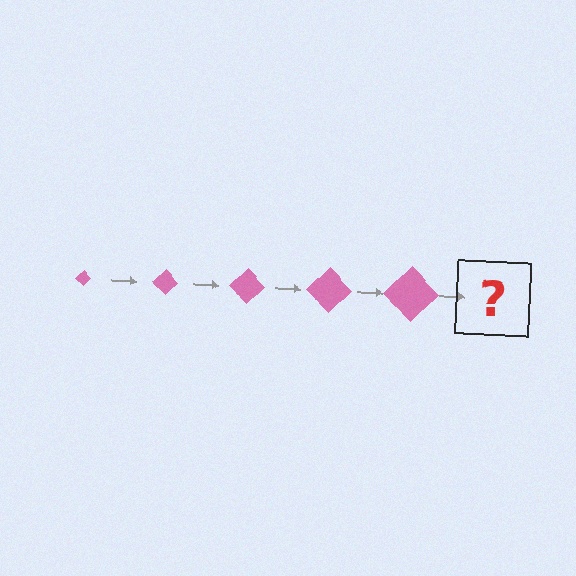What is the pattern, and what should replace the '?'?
The pattern is that the diamond gets progressively larger each step. The '?' should be a pink diamond, larger than the previous one.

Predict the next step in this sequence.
The next step is a pink diamond, larger than the previous one.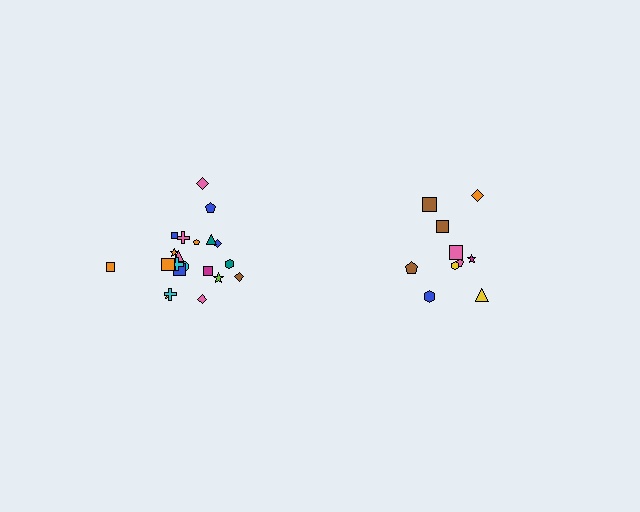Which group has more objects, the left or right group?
The left group.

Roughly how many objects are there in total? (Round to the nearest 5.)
Roughly 30 objects in total.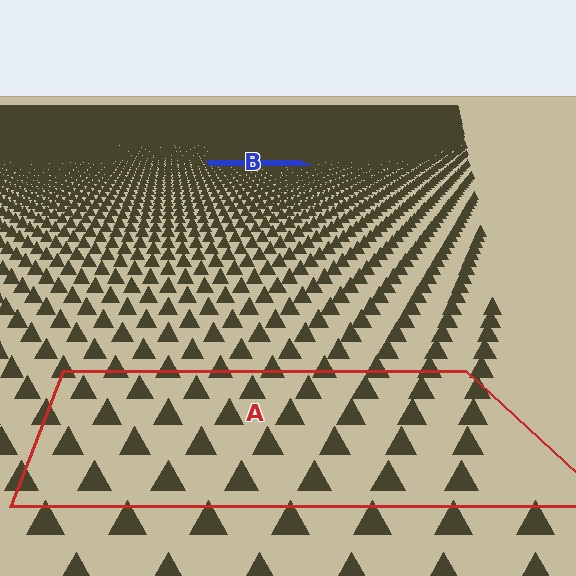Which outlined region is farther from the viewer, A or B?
Region B is farther from the viewer — the texture elements inside it appear smaller and more densely packed.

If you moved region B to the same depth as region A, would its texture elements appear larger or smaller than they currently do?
They would appear larger. At a closer depth, the same texture elements are projected at a bigger on-screen size.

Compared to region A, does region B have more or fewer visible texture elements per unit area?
Region B has more texture elements per unit area — they are packed more densely because it is farther away.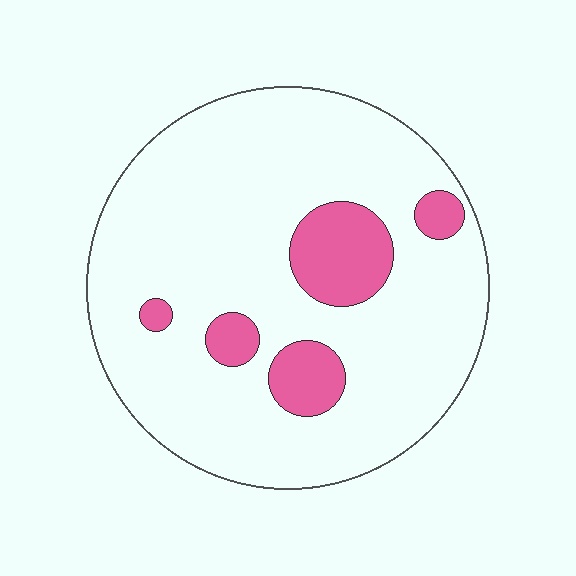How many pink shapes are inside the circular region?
5.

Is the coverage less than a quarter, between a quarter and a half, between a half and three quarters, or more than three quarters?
Less than a quarter.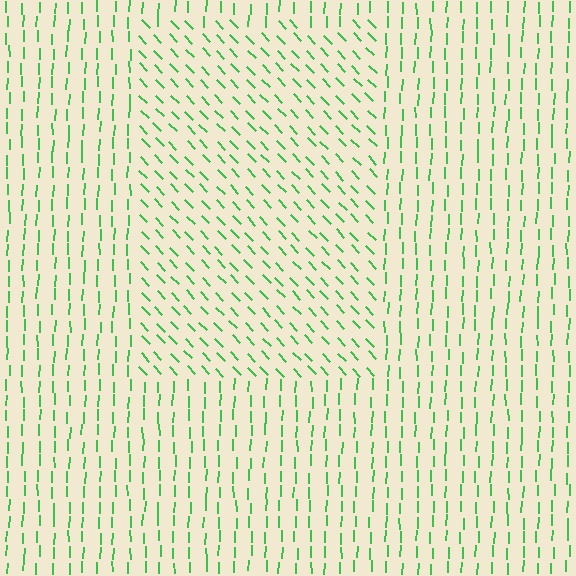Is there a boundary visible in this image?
Yes, there is a texture boundary formed by a change in line orientation.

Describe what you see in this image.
The image is filled with small green line segments. A rectangle region in the image has lines oriented differently from the surrounding lines, creating a visible texture boundary.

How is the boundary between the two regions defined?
The boundary is defined purely by a change in line orientation (approximately 45 degrees difference). All lines are the same color and thickness.